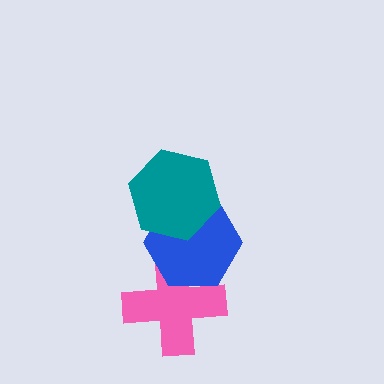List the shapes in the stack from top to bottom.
From top to bottom: the teal hexagon, the blue hexagon, the pink cross.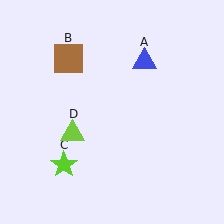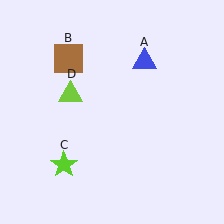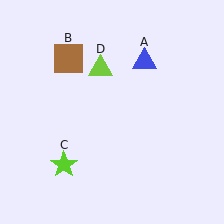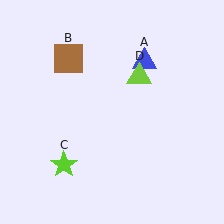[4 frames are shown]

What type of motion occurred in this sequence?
The lime triangle (object D) rotated clockwise around the center of the scene.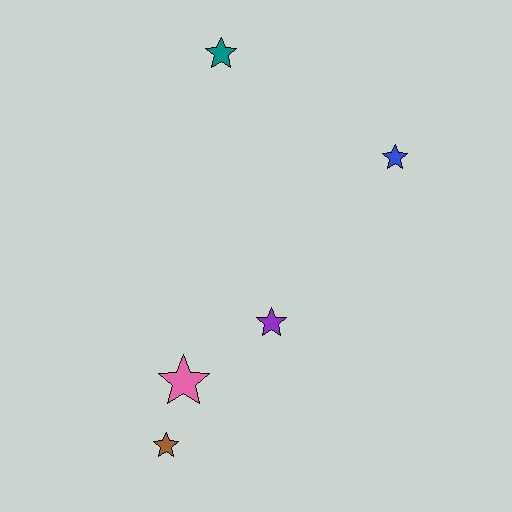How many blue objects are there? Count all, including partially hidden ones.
There is 1 blue object.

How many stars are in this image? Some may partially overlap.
There are 5 stars.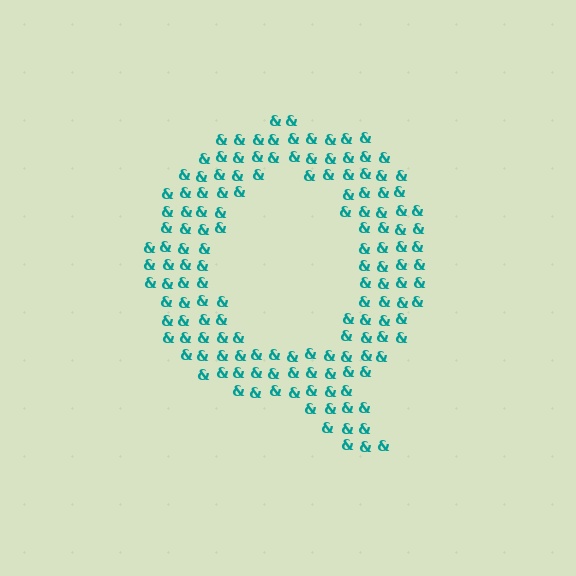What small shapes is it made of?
It is made of small ampersands.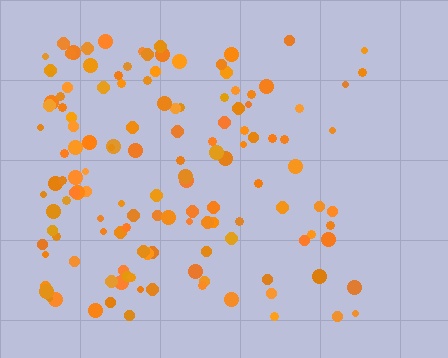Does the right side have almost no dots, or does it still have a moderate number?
Still a moderate number, just noticeably fewer than the left.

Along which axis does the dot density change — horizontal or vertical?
Horizontal.